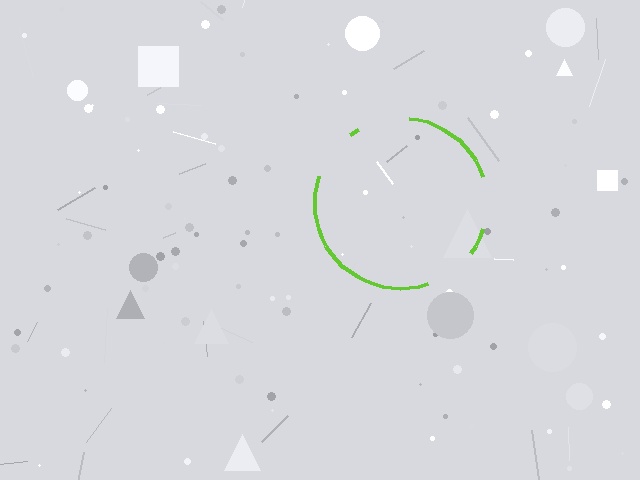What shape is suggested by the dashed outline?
The dashed outline suggests a circle.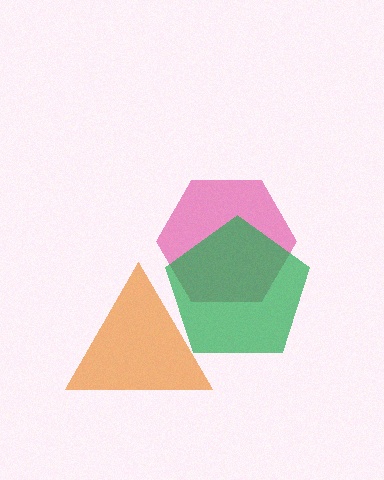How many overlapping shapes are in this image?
There are 3 overlapping shapes in the image.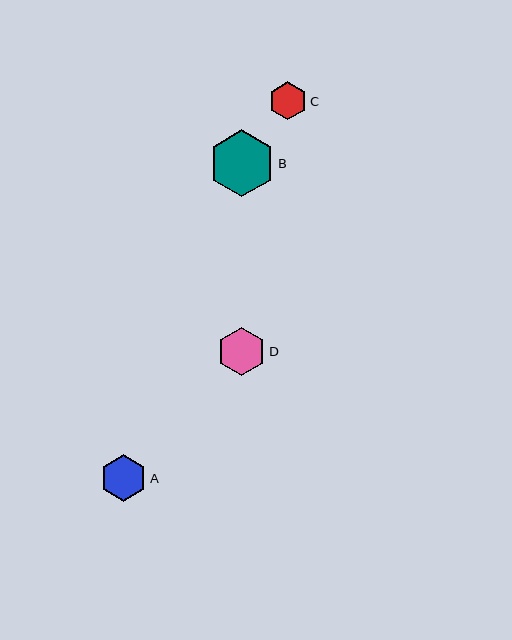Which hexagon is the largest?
Hexagon B is the largest with a size of approximately 67 pixels.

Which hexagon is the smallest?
Hexagon C is the smallest with a size of approximately 38 pixels.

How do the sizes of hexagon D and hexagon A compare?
Hexagon D and hexagon A are approximately the same size.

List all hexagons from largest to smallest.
From largest to smallest: B, D, A, C.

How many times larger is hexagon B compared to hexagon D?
Hexagon B is approximately 1.4 times the size of hexagon D.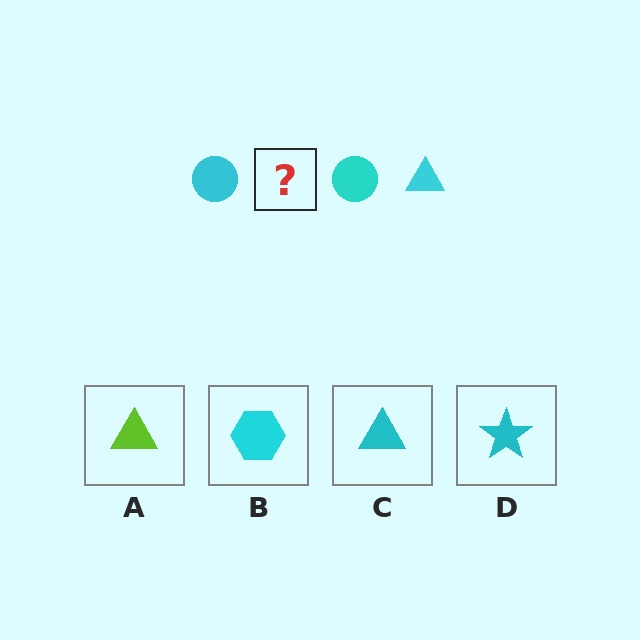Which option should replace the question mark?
Option C.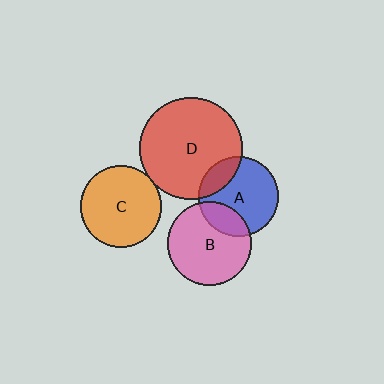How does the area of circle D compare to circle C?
Approximately 1.6 times.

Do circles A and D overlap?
Yes.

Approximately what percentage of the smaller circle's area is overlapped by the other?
Approximately 20%.